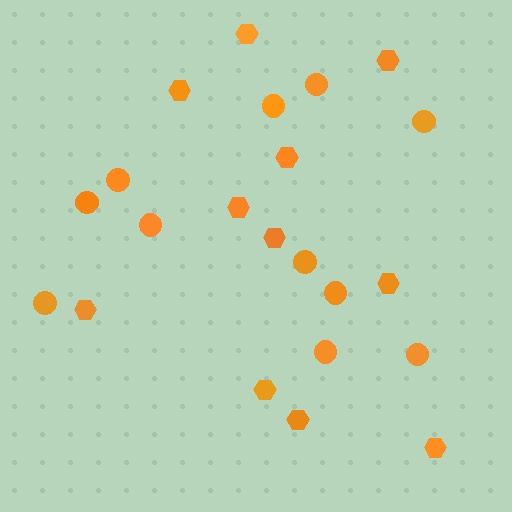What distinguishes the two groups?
There are 2 groups: one group of hexagons (11) and one group of circles (11).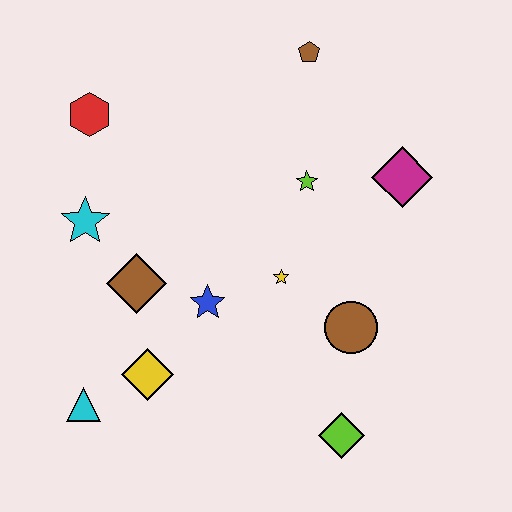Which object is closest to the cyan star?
The brown diamond is closest to the cyan star.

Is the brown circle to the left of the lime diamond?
No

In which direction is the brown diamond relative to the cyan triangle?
The brown diamond is above the cyan triangle.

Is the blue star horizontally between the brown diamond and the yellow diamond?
No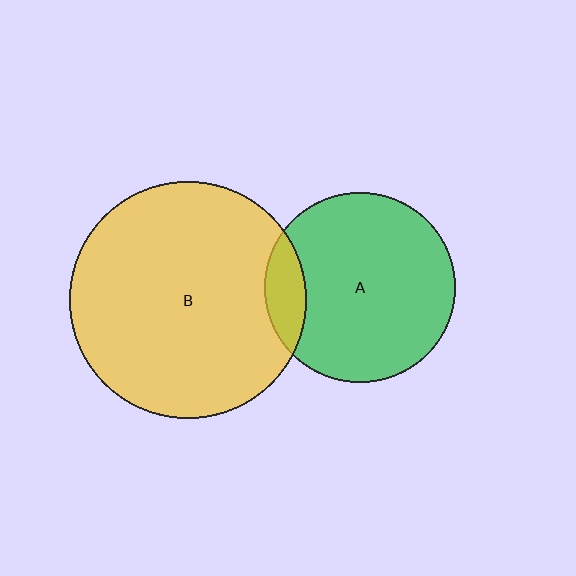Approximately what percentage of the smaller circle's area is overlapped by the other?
Approximately 10%.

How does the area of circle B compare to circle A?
Approximately 1.5 times.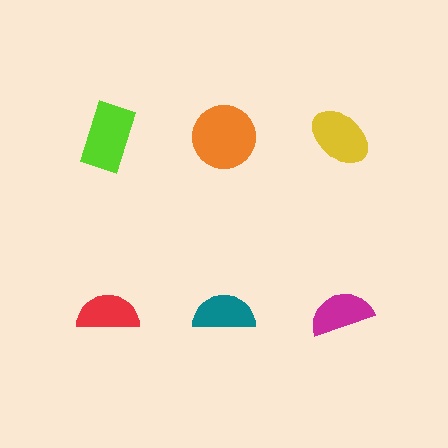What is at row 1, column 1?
A lime rectangle.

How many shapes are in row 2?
3 shapes.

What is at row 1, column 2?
An orange circle.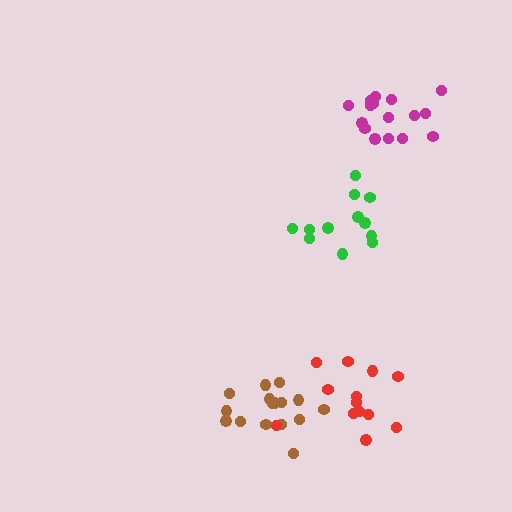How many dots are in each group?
Group 1: 16 dots, Group 2: 16 dots, Group 3: 12 dots, Group 4: 13 dots (57 total).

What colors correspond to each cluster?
The clusters are colored: magenta, brown, green, red.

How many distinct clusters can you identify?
There are 4 distinct clusters.